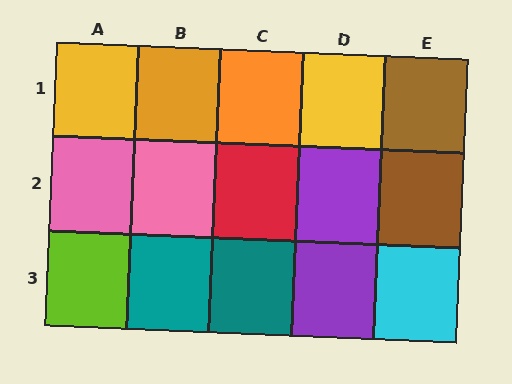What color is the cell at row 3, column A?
Lime.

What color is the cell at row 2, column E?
Brown.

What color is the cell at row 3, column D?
Purple.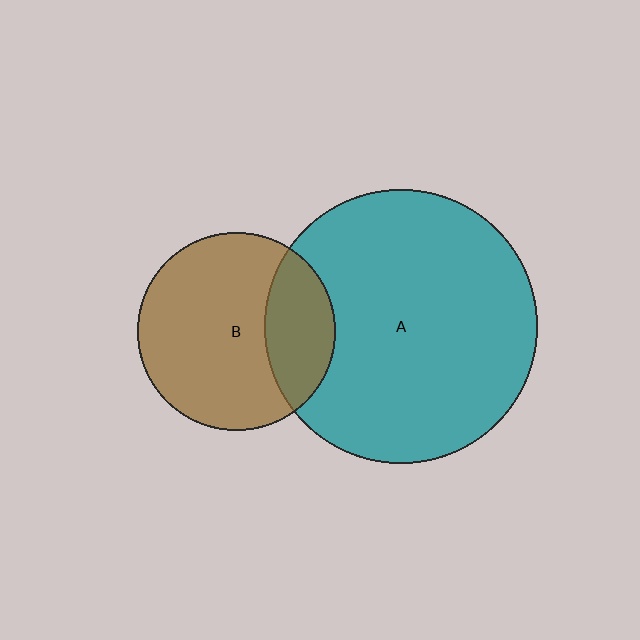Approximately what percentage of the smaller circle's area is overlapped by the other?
Approximately 25%.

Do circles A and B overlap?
Yes.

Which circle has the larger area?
Circle A (teal).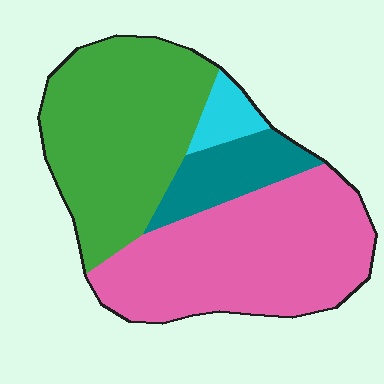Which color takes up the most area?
Pink, at roughly 45%.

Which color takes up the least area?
Cyan, at roughly 5%.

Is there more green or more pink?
Pink.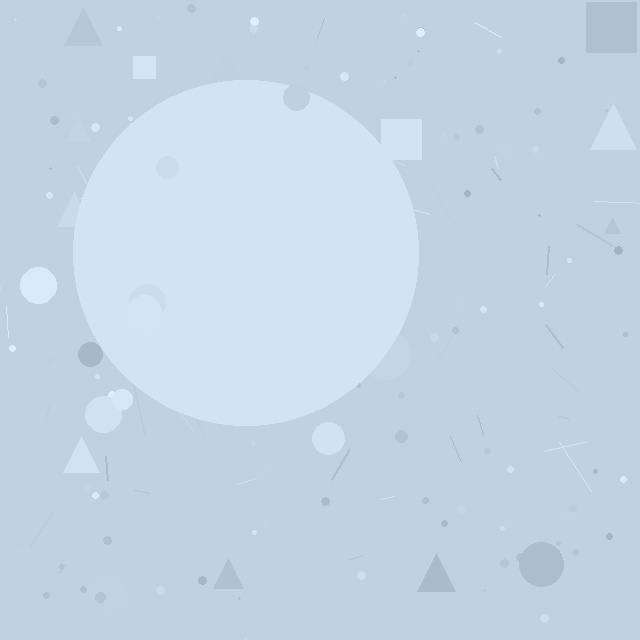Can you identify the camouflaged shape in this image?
The camouflaged shape is a circle.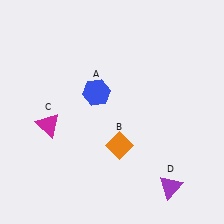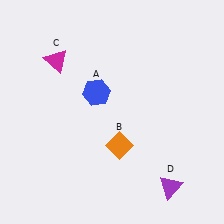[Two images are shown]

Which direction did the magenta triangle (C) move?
The magenta triangle (C) moved up.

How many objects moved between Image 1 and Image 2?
1 object moved between the two images.